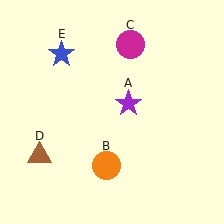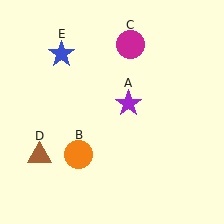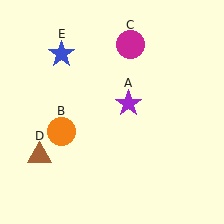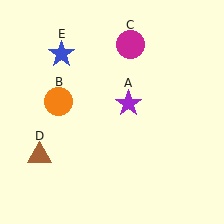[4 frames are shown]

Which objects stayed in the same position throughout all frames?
Purple star (object A) and magenta circle (object C) and brown triangle (object D) and blue star (object E) remained stationary.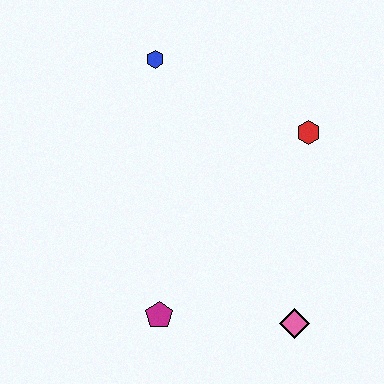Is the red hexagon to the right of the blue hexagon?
Yes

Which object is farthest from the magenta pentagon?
The blue hexagon is farthest from the magenta pentagon.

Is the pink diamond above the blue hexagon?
No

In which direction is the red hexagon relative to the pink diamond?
The red hexagon is above the pink diamond.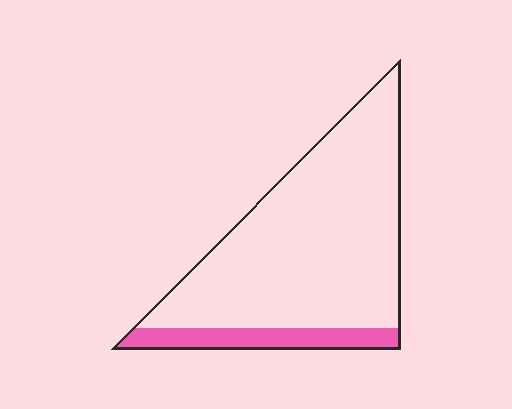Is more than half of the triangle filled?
No.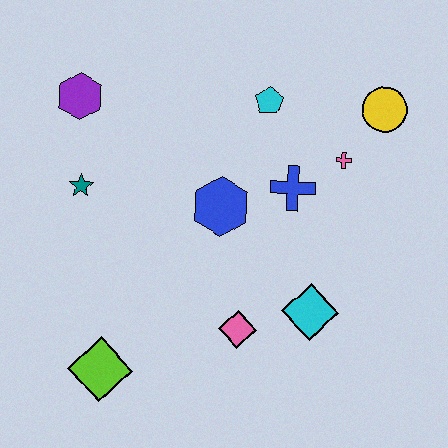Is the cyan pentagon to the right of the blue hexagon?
Yes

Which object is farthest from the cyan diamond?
The purple hexagon is farthest from the cyan diamond.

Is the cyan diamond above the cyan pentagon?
No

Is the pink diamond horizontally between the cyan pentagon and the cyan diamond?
No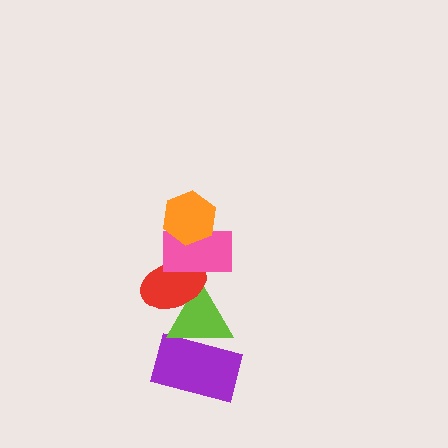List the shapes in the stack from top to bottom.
From top to bottom: the orange hexagon, the pink rectangle, the red ellipse, the lime triangle, the purple rectangle.